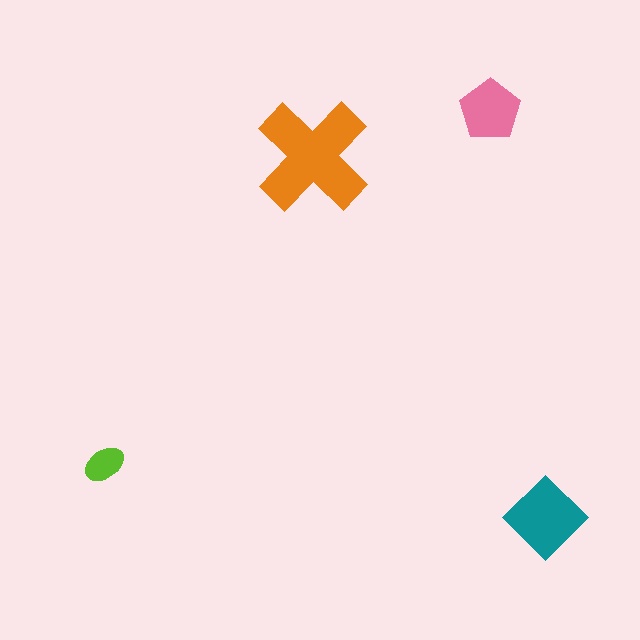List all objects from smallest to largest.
The lime ellipse, the pink pentagon, the teal diamond, the orange cross.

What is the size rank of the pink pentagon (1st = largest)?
3rd.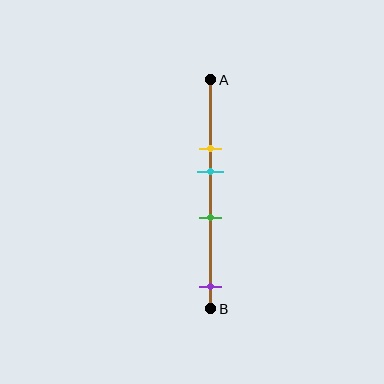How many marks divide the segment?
There are 4 marks dividing the segment.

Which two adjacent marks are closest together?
The yellow and cyan marks are the closest adjacent pair.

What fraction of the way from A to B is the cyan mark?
The cyan mark is approximately 40% (0.4) of the way from A to B.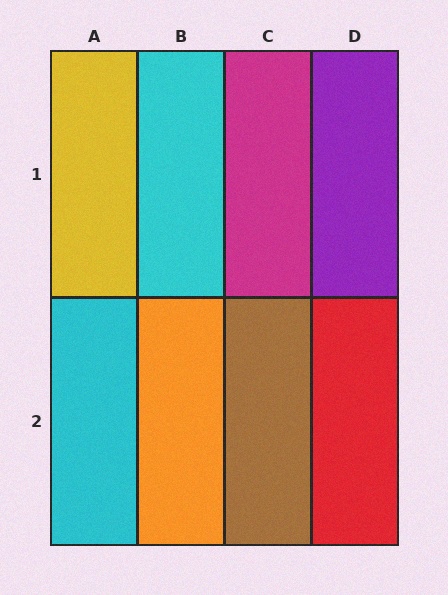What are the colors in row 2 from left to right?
Cyan, orange, brown, red.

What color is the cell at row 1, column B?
Cyan.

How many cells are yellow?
1 cell is yellow.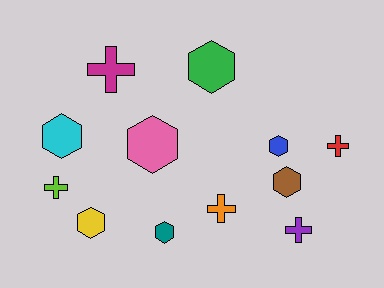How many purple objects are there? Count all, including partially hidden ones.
There is 1 purple object.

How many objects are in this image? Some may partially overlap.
There are 12 objects.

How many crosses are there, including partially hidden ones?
There are 5 crosses.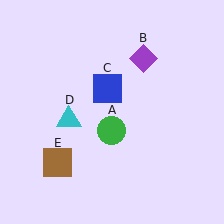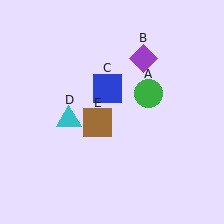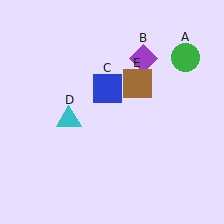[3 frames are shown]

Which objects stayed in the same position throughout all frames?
Purple diamond (object B) and blue square (object C) and cyan triangle (object D) remained stationary.